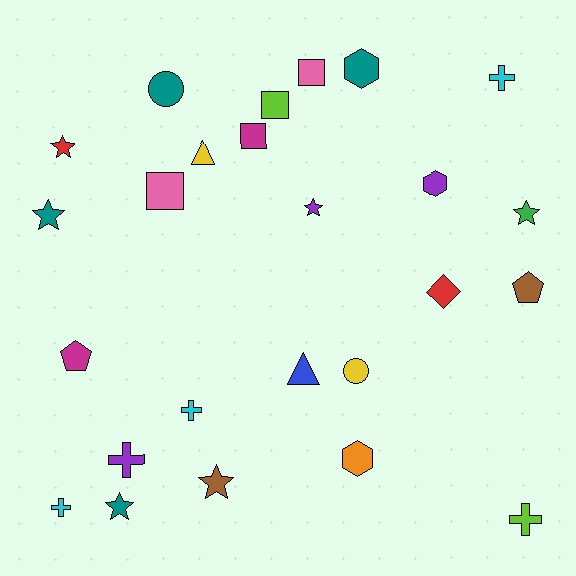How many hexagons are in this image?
There are 3 hexagons.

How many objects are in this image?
There are 25 objects.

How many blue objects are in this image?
There is 1 blue object.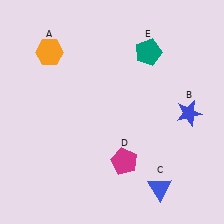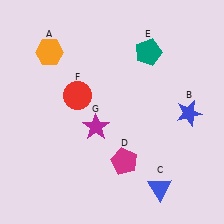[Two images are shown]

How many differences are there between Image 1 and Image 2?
There are 2 differences between the two images.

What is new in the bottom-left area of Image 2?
A magenta star (G) was added in the bottom-left area of Image 2.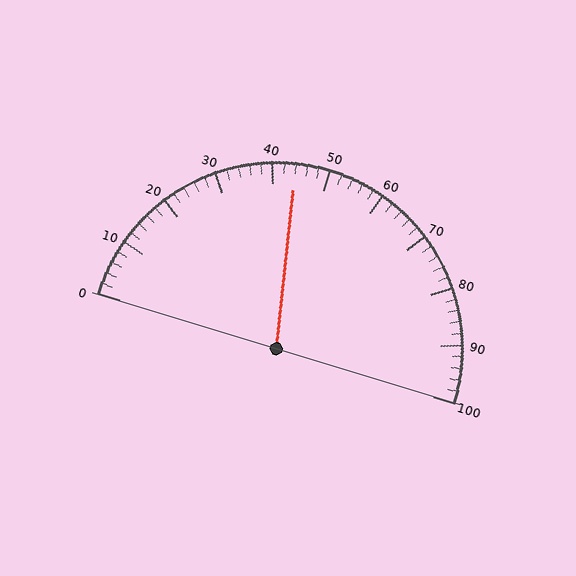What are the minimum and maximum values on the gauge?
The gauge ranges from 0 to 100.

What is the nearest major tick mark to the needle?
The nearest major tick mark is 40.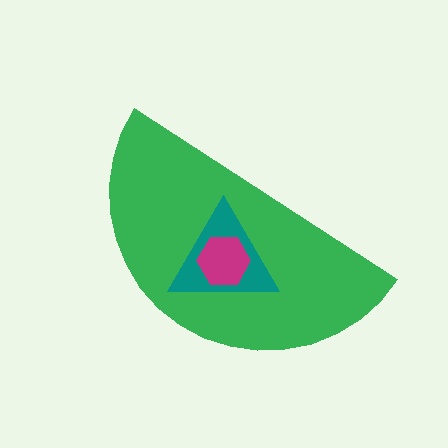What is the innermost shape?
The magenta hexagon.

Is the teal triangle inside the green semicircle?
Yes.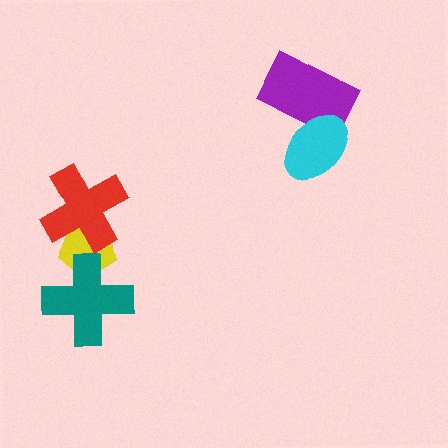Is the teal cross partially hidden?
No, no other shape covers it.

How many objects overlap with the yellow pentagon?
2 objects overlap with the yellow pentagon.